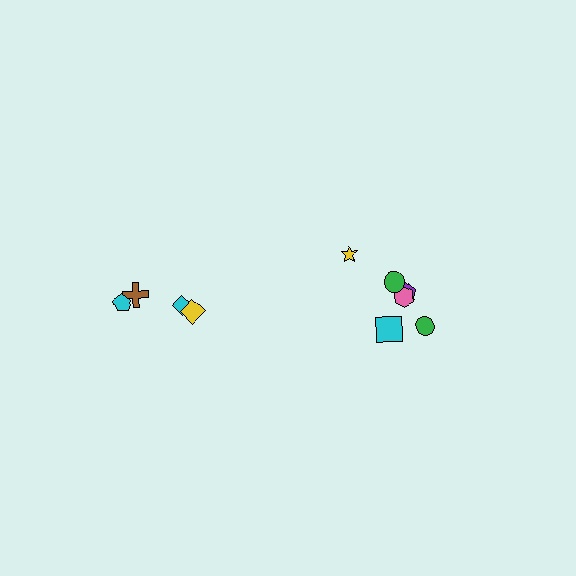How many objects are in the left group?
There are 4 objects.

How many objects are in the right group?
There are 6 objects.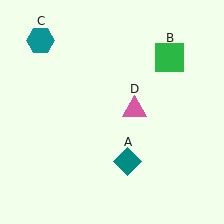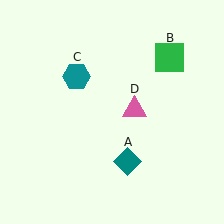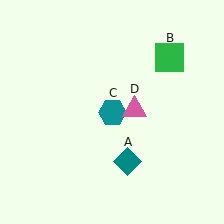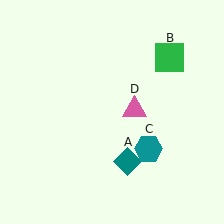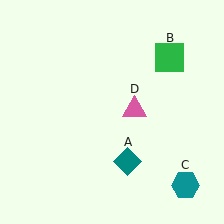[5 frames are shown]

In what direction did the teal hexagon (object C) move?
The teal hexagon (object C) moved down and to the right.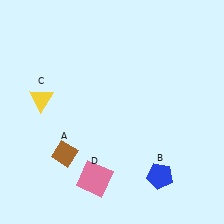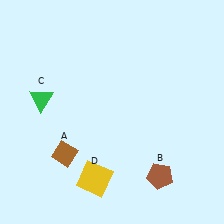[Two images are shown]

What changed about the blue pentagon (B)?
In Image 1, B is blue. In Image 2, it changed to brown.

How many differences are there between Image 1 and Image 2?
There are 3 differences between the two images.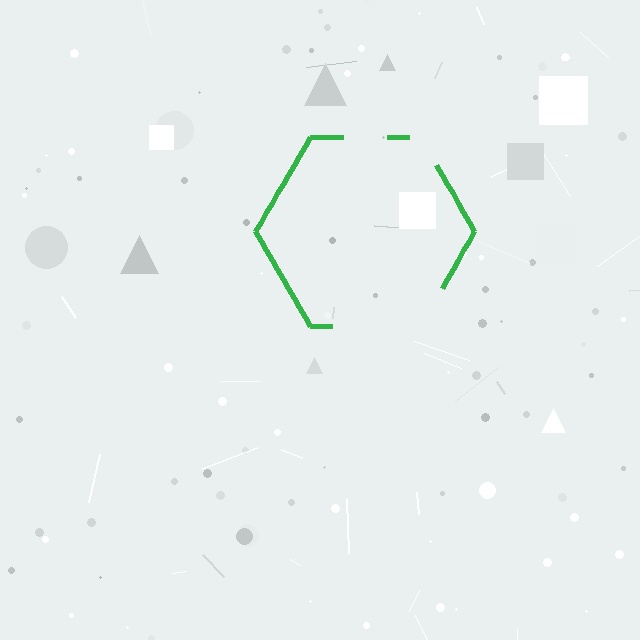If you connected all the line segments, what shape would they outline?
They would outline a hexagon.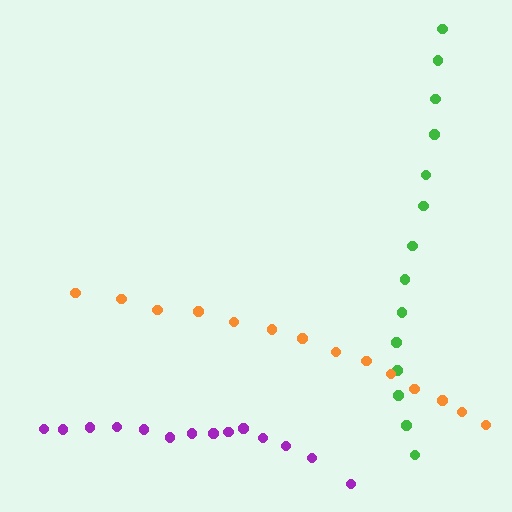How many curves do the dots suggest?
There are 3 distinct paths.